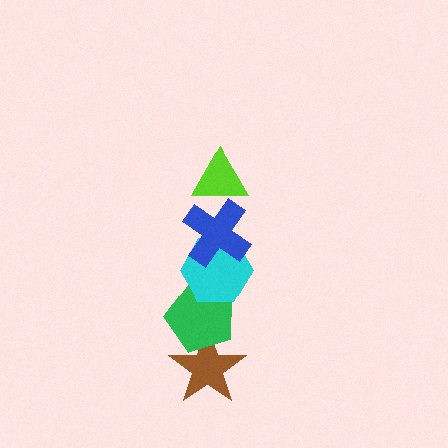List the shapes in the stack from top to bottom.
From top to bottom: the lime triangle, the blue cross, the cyan hexagon, the green pentagon, the brown star.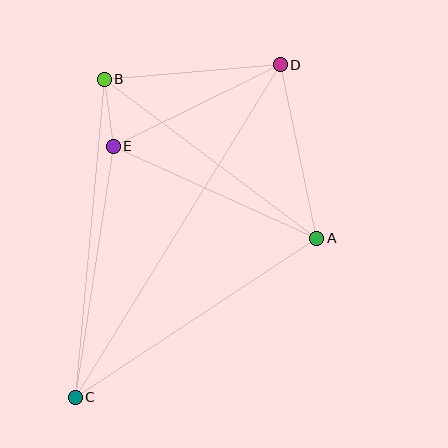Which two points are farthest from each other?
Points C and D are farthest from each other.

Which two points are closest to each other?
Points B and E are closest to each other.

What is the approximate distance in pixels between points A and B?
The distance between A and B is approximately 265 pixels.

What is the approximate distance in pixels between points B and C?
The distance between B and C is approximately 319 pixels.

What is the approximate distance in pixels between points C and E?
The distance between C and E is approximately 254 pixels.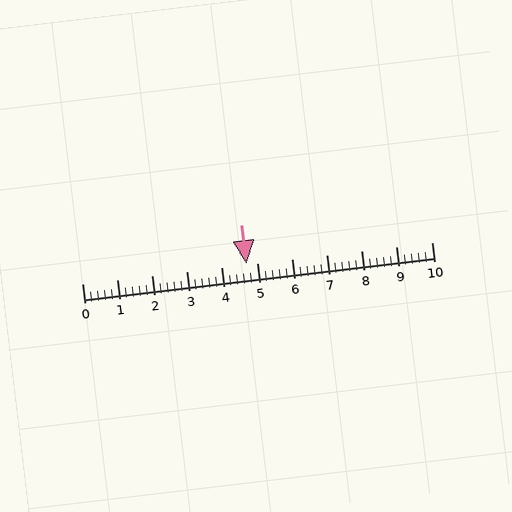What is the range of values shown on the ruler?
The ruler shows values from 0 to 10.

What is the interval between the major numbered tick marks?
The major tick marks are spaced 1 units apart.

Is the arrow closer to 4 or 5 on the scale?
The arrow is closer to 5.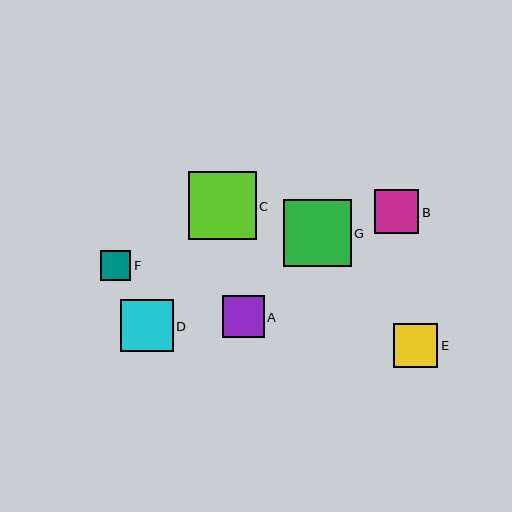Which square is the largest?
Square G is the largest with a size of approximately 68 pixels.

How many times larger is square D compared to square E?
Square D is approximately 1.2 times the size of square E.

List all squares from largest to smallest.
From largest to smallest: G, C, D, B, E, A, F.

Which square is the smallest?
Square F is the smallest with a size of approximately 30 pixels.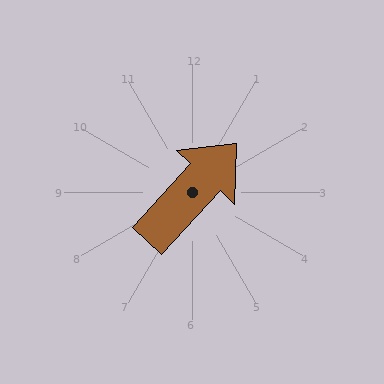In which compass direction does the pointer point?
Northeast.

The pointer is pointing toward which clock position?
Roughly 1 o'clock.